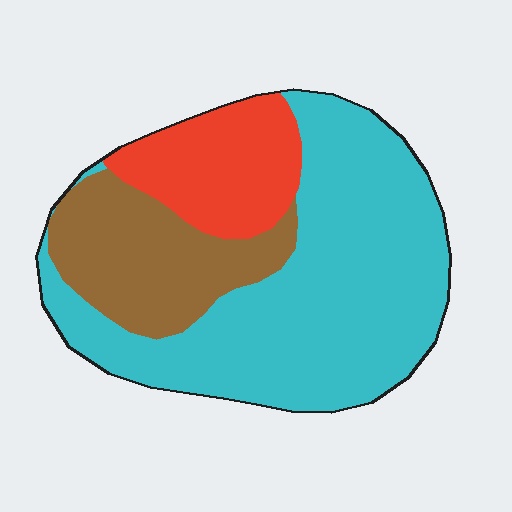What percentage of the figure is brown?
Brown covers roughly 25% of the figure.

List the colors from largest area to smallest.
From largest to smallest: cyan, brown, red.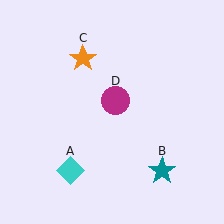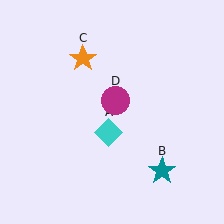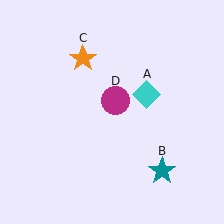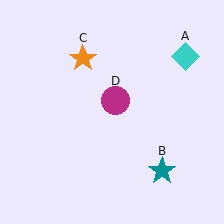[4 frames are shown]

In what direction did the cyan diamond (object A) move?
The cyan diamond (object A) moved up and to the right.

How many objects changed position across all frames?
1 object changed position: cyan diamond (object A).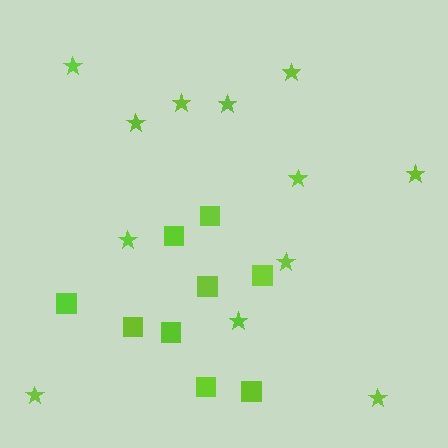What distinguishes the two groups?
There are 2 groups: one group of squares (9) and one group of stars (12).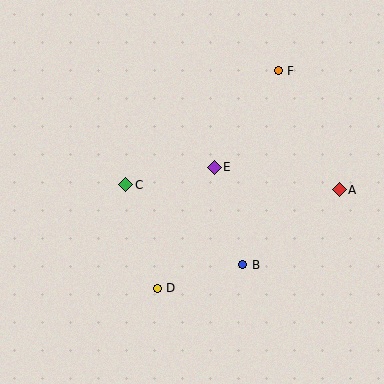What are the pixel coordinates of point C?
Point C is at (126, 185).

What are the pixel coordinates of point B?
Point B is at (243, 265).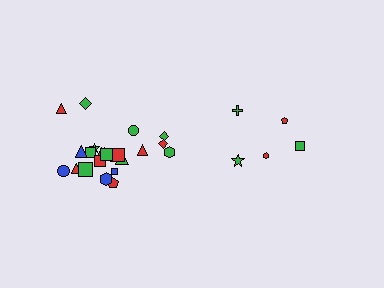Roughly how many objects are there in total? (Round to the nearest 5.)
Roughly 25 objects in total.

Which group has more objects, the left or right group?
The left group.